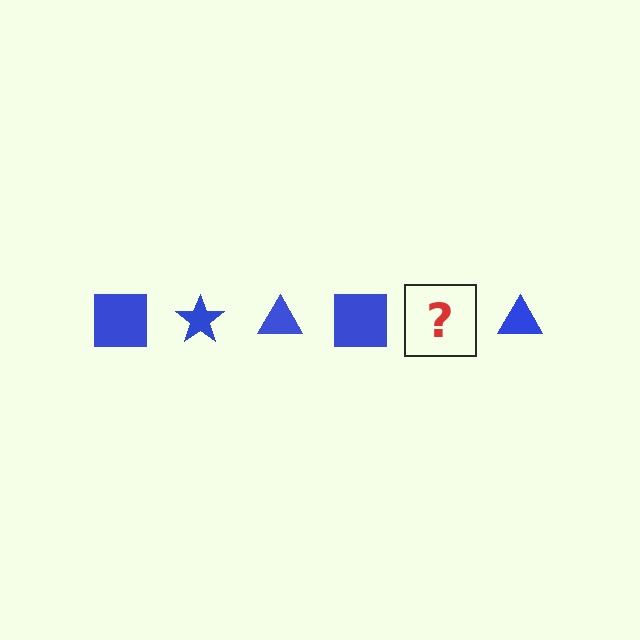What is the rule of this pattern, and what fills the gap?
The rule is that the pattern cycles through square, star, triangle shapes in blue. The gap should be filled with a blue star.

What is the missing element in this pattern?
The missing element is a blue star.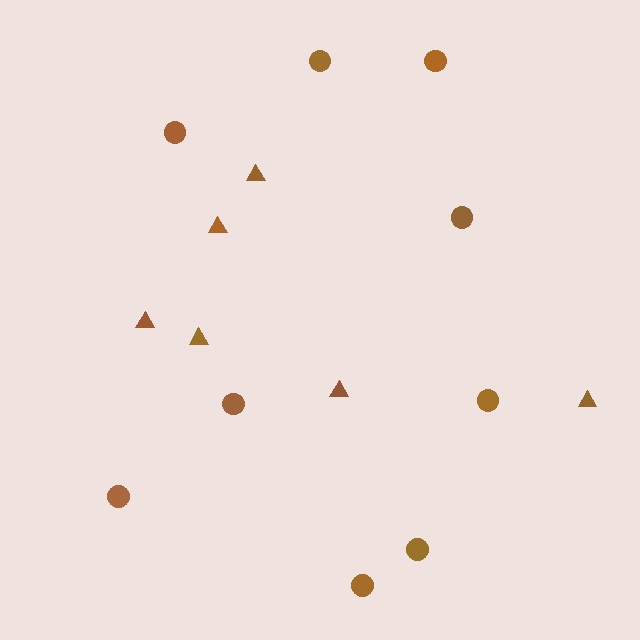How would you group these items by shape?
There are 2 groups: one group of triangles (6) and one group of circles (9).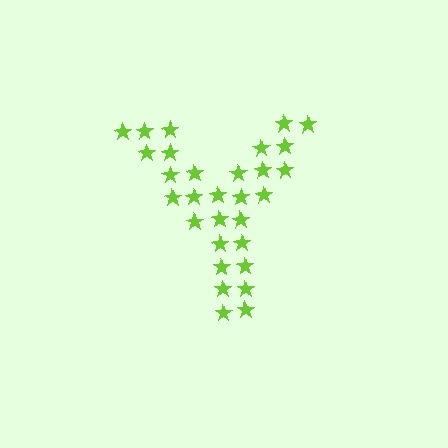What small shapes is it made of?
It is made of small stars.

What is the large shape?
The large shape is the letter Y.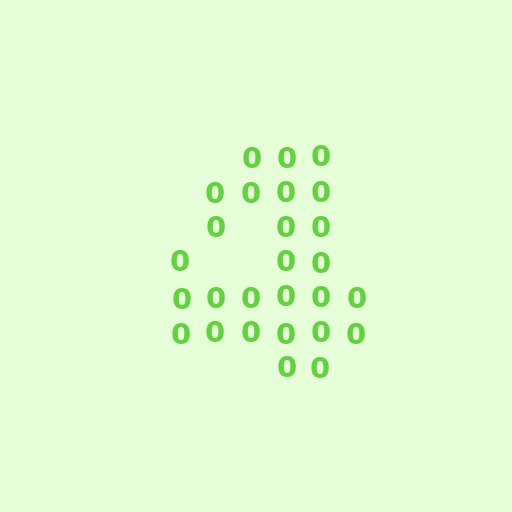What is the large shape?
The large shape is the digit 4.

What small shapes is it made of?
It is made of small digit 0's.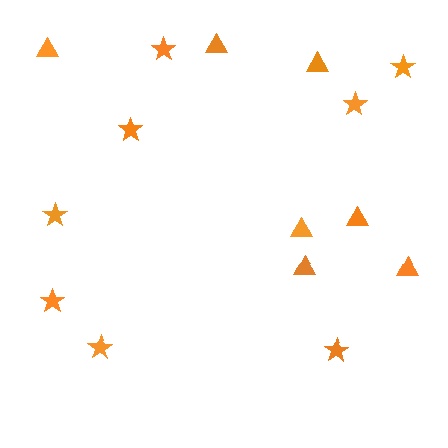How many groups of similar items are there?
There are 2 groups: one group of stars (8) and one group of triangles (7).